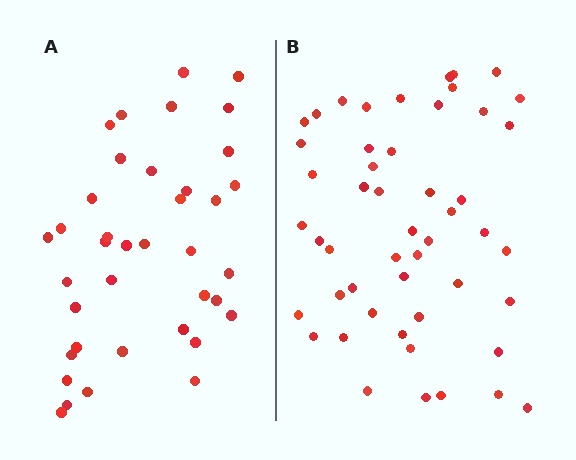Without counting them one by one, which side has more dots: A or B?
Region B (the right region) has more dots.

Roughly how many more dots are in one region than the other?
Region B has roughly 12 or so more dots than region A.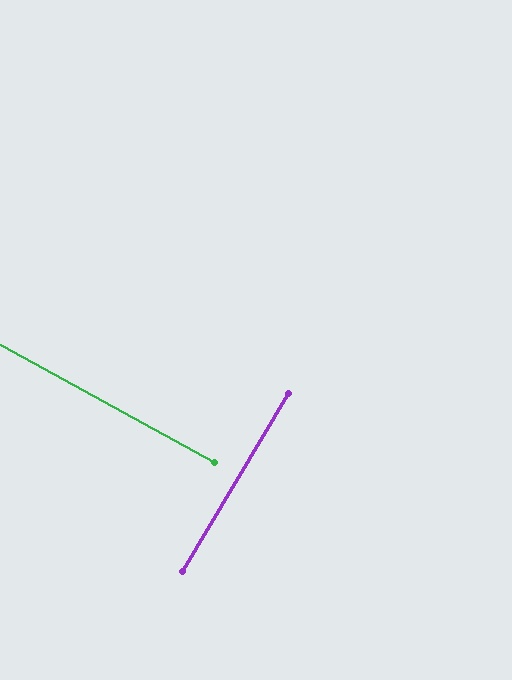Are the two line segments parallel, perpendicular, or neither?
Perpendicular — they meet at approximately 88°.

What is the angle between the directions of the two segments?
Approximately 88 degrees.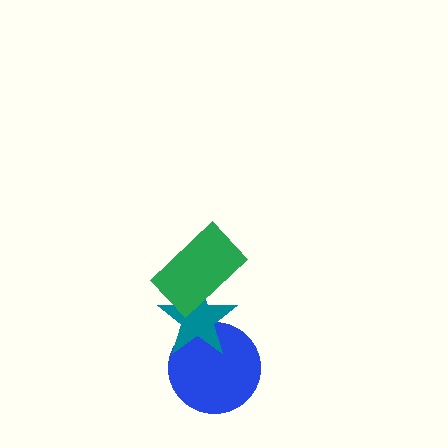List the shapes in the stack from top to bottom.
From top to bottom: the green rectangle, the teal star, the blue circle.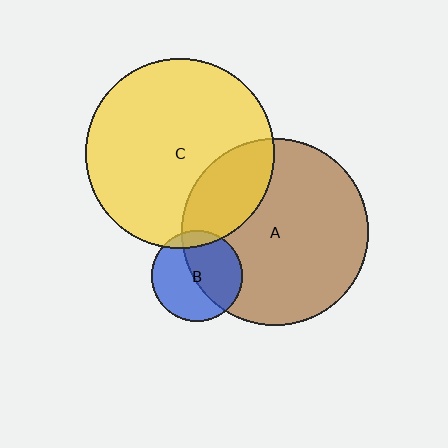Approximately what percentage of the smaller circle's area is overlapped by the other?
Approximately 25%.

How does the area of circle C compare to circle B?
Approximately 4.3 times.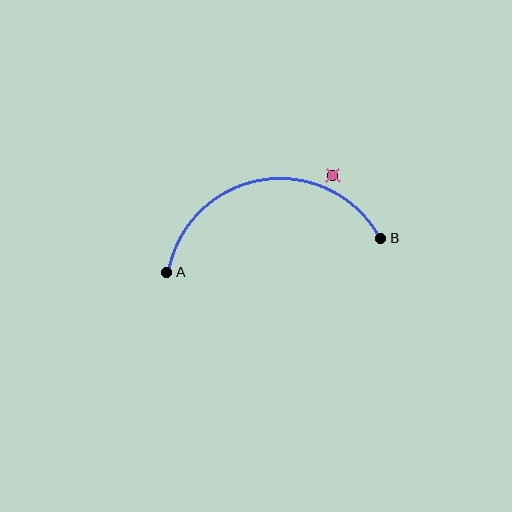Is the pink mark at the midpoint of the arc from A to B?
No — the pink mark does not lie on the arc at all. It sits slightly outside the curve.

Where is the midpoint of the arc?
The arc midpoint is the point on the curve farthest from the straight line joining A and B. It sits above that line.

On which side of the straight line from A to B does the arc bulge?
The arc bulges above the straight line connecting A and B.